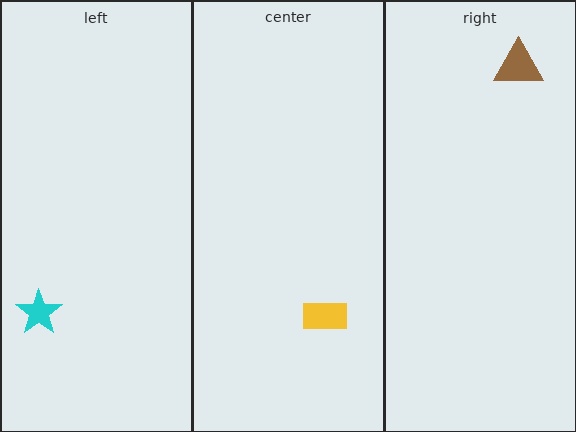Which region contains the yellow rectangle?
The center region.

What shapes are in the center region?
The yellow rectangle.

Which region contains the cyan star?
The left region.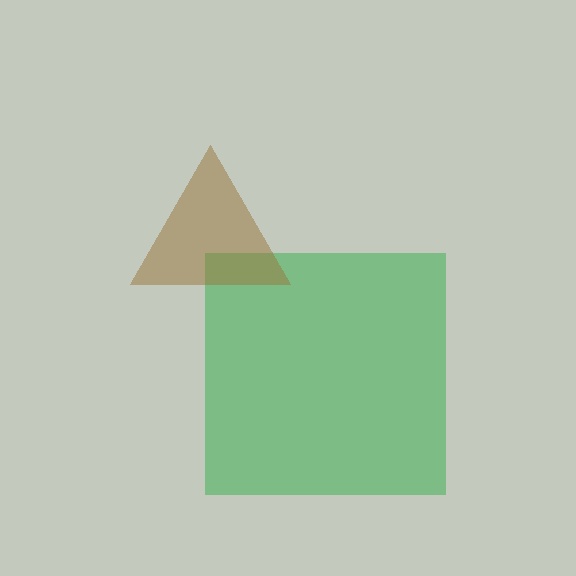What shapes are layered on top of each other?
The layered shapes are: a green square, a brown triangle.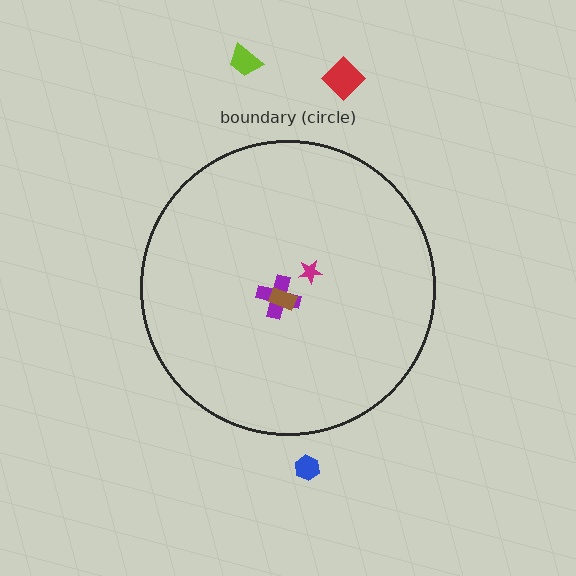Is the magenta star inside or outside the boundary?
Inside.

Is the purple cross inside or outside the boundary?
Inside.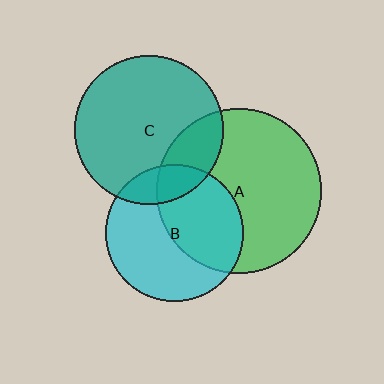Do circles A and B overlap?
Yes.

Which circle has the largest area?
Circle A (green).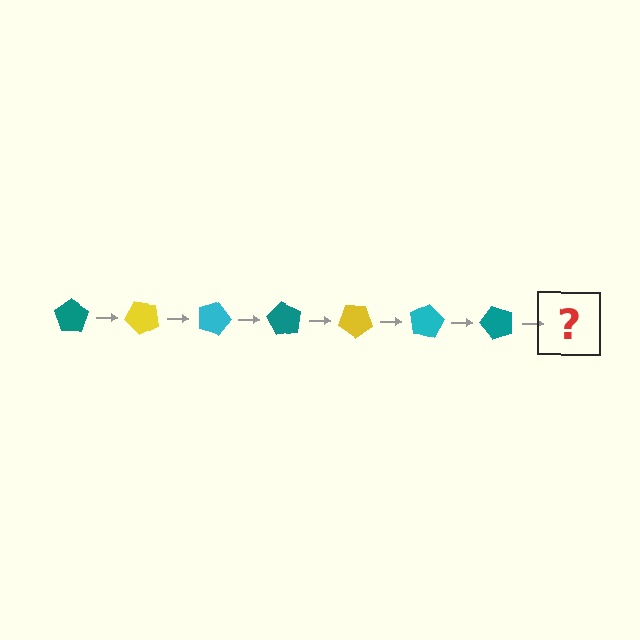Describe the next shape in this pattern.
It should be a yellow pentagon, rotated 315 degrees from the start.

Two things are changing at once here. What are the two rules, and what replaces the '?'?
The two rules are that it rotates 45 degrees each step and the color cycles through teal, yellow, and cyan. The '?' should be a yellow pentagon, rotated 315 degrees from the start.